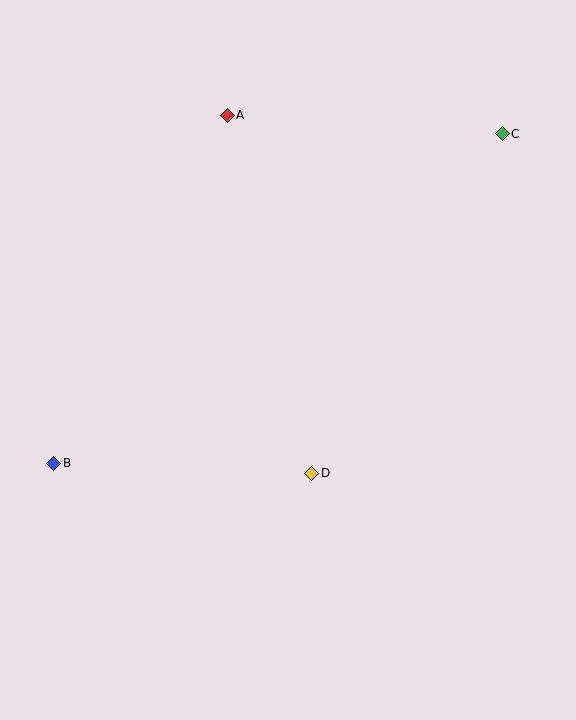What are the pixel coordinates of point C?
Point C is at (502, 134).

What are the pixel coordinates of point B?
Point B is at (54, 463).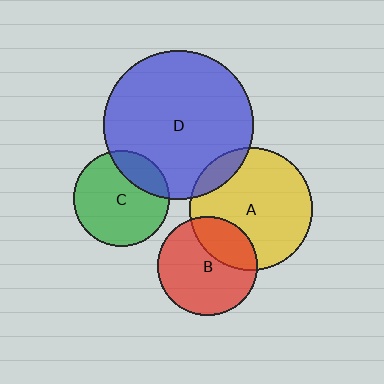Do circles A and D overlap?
Yes.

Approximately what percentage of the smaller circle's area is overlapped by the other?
Approximately 10%.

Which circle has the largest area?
Circle D (blue).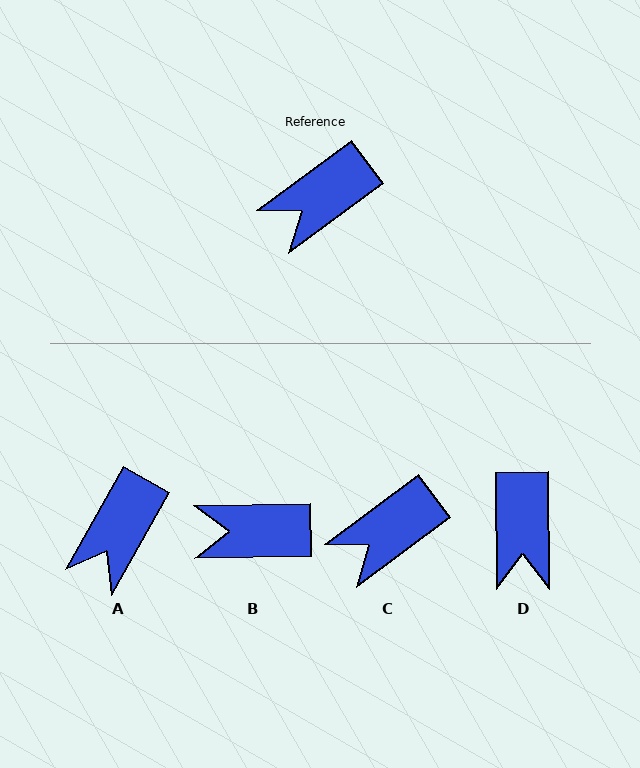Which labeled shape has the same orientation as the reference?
C.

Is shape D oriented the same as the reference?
No, it is off by about 54 degrees.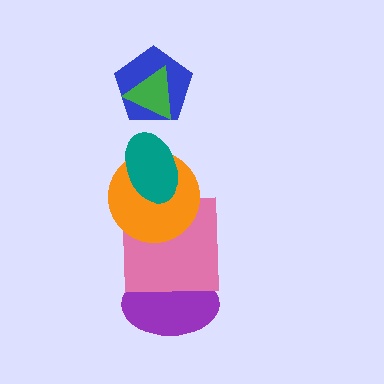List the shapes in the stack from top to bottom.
From top to bottom: the green triangle, the blue pentagon, the teal ellipse, the orange circle, the pink square, the purple ellipse.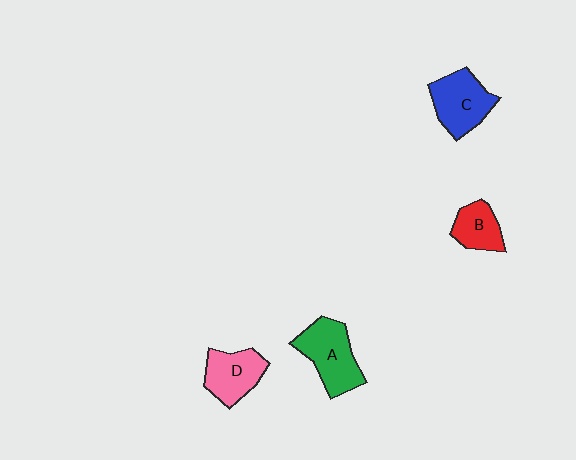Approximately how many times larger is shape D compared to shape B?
Approximately 1.3 times.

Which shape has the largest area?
Shape A (green).